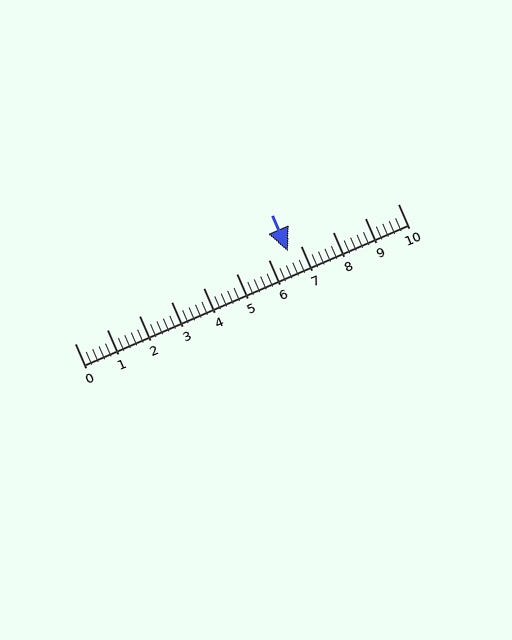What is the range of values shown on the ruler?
The ruler shows values from 0 to 10.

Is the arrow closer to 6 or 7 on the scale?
The arrow is closer to 7.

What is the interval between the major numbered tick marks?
The major tick marks are spaced 1 units apart.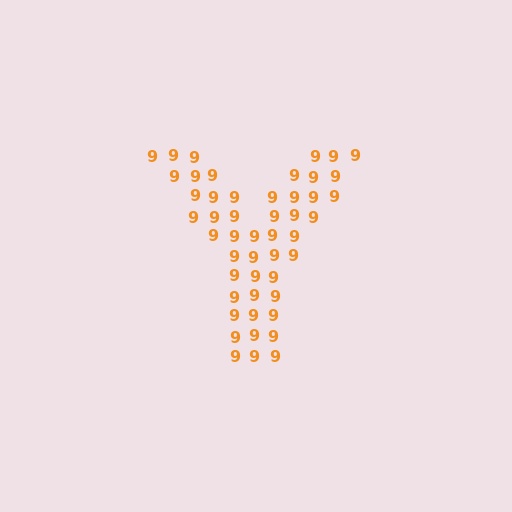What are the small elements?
The small elements are digit 9's.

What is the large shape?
The large shape is the letter Y.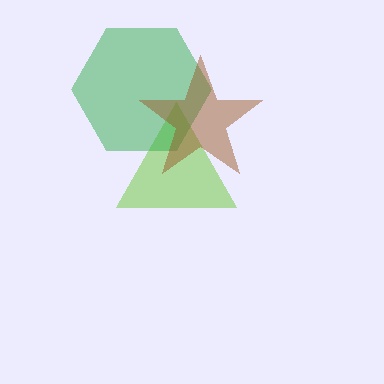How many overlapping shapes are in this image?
There are 3 overlapping shapes in the image.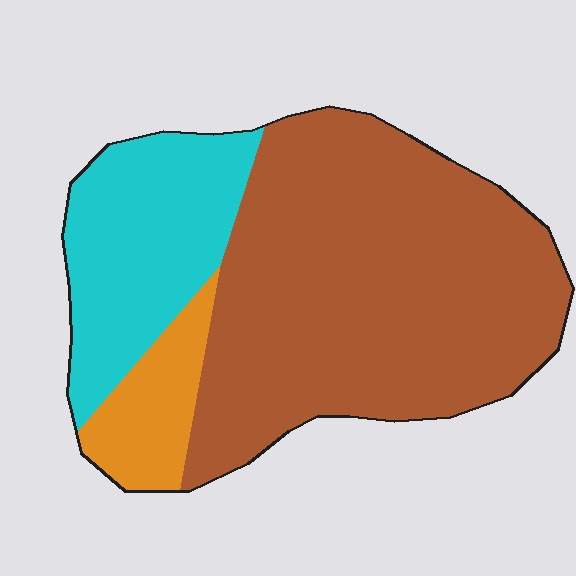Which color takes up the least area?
Orange, at roughly 10%.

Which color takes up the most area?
Brown, at roughly 65%.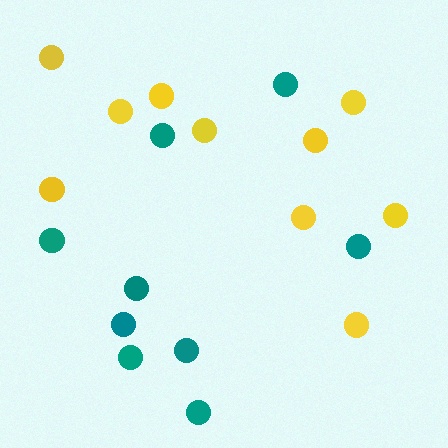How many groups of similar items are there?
There are 2 groups: one group of yellow circles (10) and one group of teal circles (9).